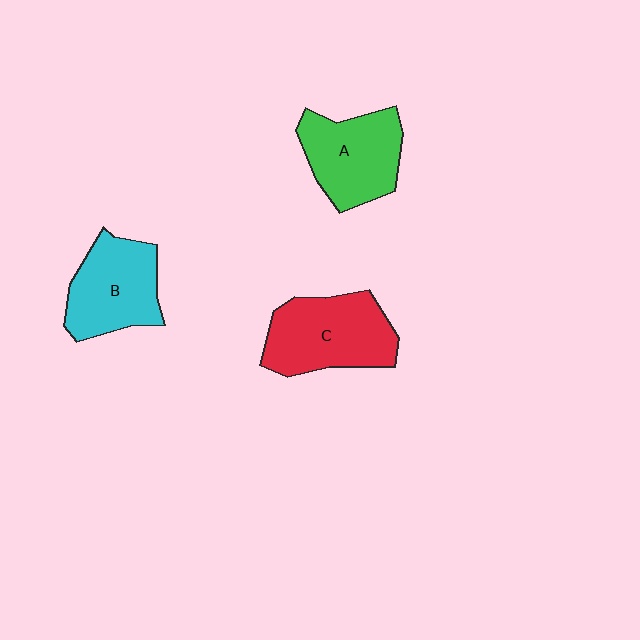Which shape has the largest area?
Shape C (red).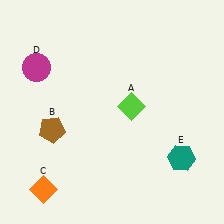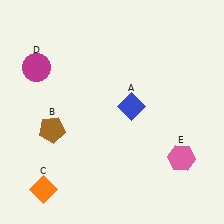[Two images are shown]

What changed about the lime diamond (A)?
In Image 1, A is lime. In Image 2, it changed to blue.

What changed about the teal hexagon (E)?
In Image 1, E is teal. In Image 2, it changed to pink.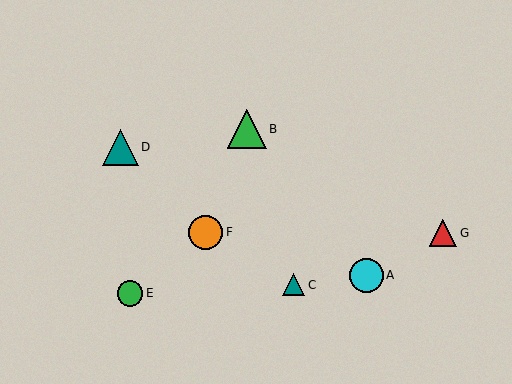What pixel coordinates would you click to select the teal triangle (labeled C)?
Click at (294, 285) to select the teal triangle C.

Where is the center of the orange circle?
The center of the orange circle is at (206, 232).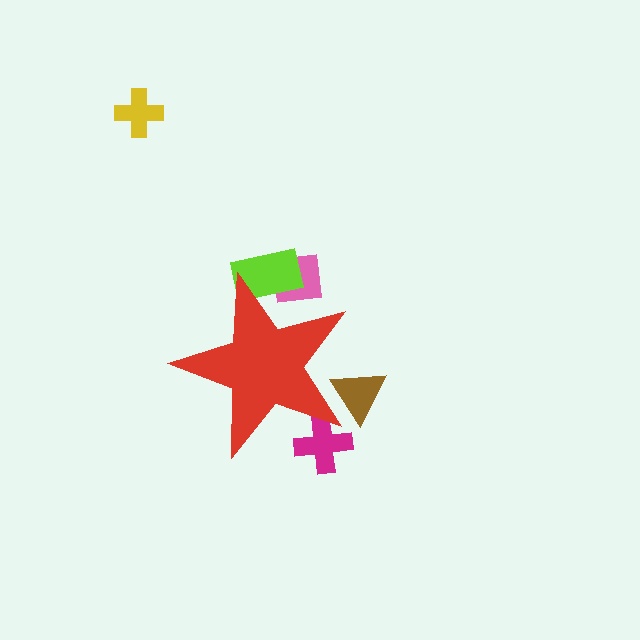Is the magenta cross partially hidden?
Yes, the magenta cross is partially hidden behind the red star.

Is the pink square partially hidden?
Yes, the pink square is partially hidden behind the red star.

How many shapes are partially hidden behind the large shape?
4 shapes are partially hidden.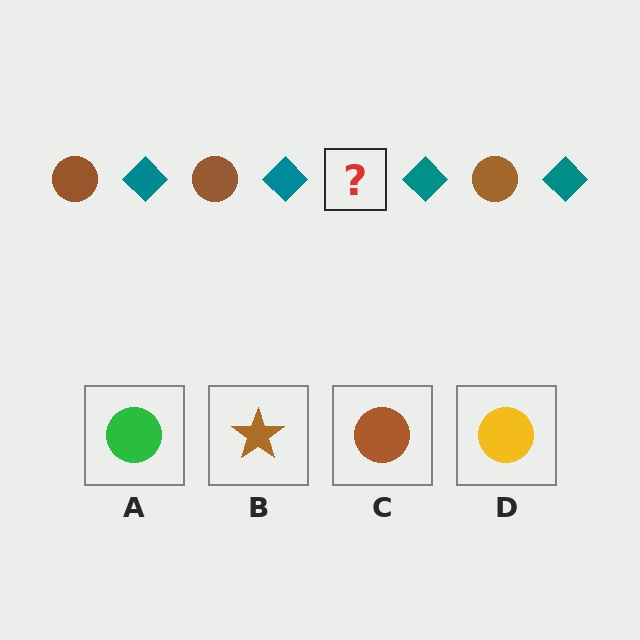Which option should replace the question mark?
Option C.